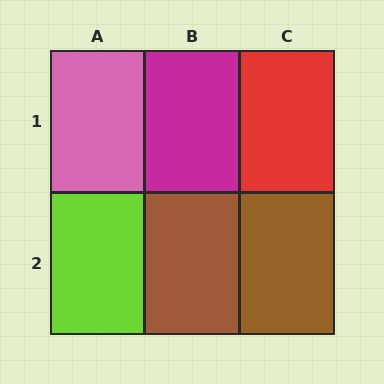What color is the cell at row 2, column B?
Brown.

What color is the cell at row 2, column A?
Lime.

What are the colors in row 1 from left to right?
Pink, magenta, red.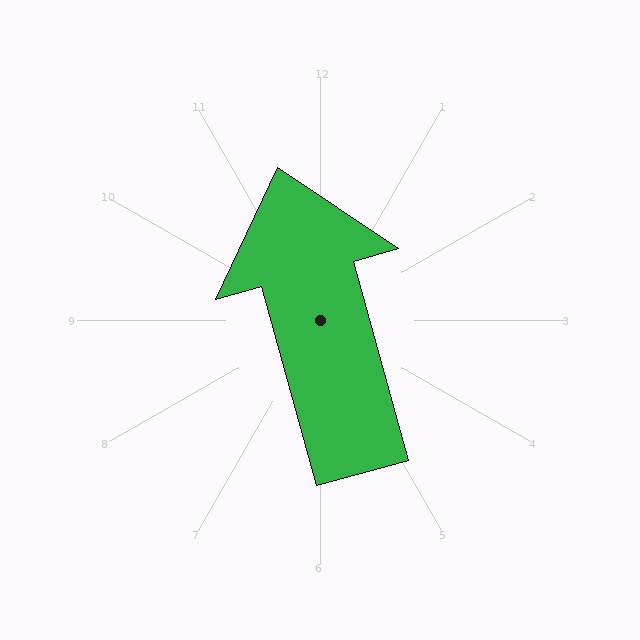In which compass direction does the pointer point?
North.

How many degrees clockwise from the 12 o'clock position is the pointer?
Approximately 344 degrees.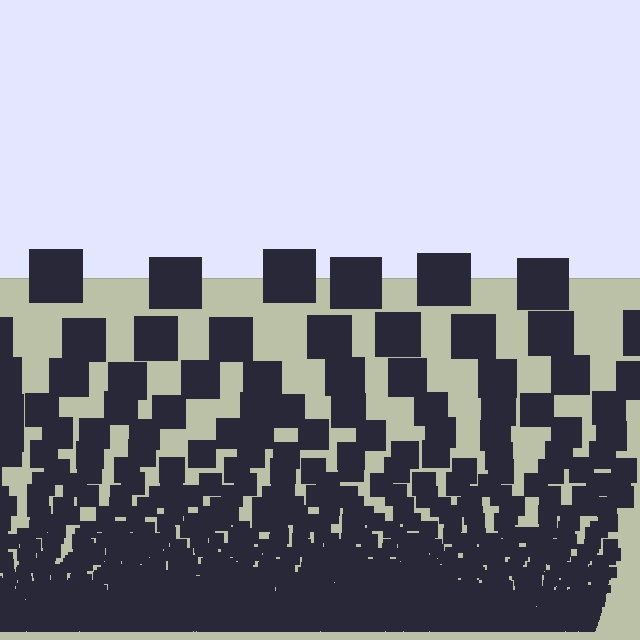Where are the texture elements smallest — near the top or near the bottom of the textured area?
Near the bottom.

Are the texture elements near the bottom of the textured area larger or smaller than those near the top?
Smaller. The gradient is inverted — elements near the bottom are smaller and denser.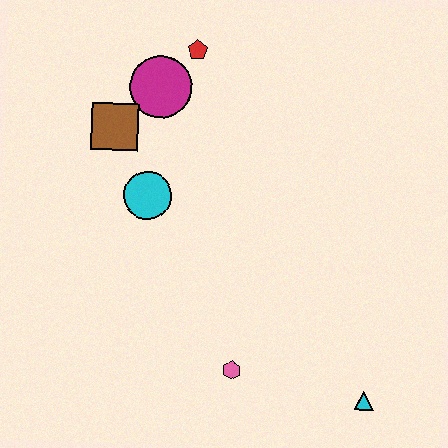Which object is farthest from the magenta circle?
The cyan triangle is farthest from the magenta circle.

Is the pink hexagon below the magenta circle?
Yes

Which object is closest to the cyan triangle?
The pink hexagon is closest to the cyan triangle.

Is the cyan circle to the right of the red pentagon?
No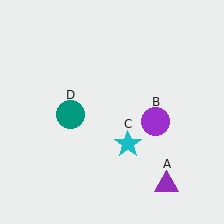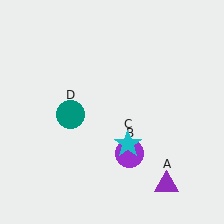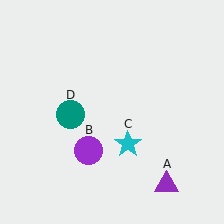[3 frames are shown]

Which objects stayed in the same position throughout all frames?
Purple triangle (object A) and cyan star (object C) and teal circle (object D) remained stationary.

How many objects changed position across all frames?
1 object changed position: purple circle (object B).